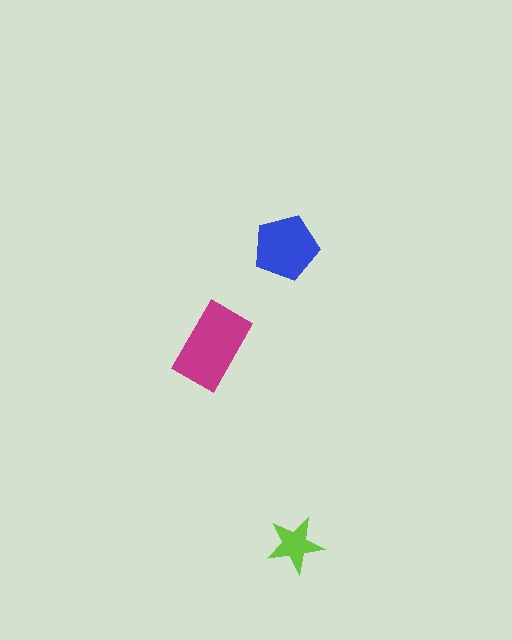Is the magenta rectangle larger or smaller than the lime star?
Larger.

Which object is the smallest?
The lime star.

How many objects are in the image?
There are 3 objects in the image.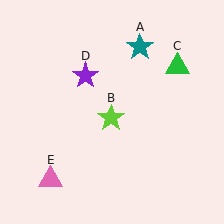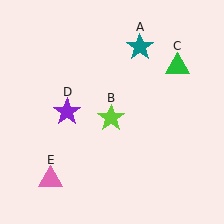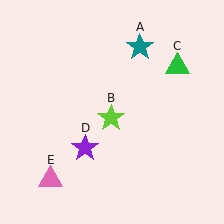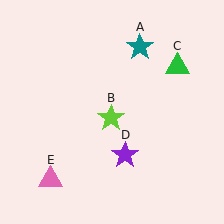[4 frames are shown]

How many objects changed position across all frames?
1 object changed position: purple star (object D).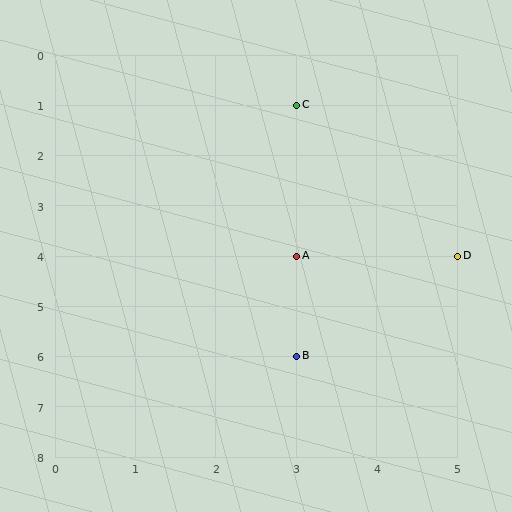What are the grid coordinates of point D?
Point D is at grid coordinates (5, 4).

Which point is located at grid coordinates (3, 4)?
Point A is at (3, 4).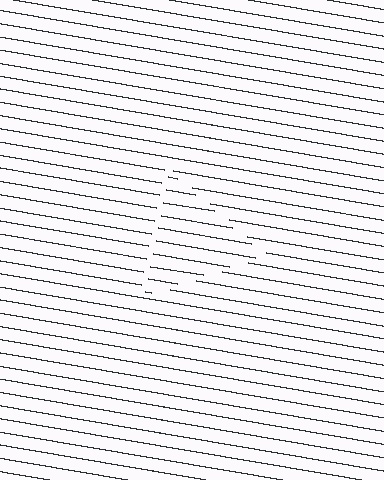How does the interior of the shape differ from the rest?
The interior of the shape contains the same grating, shifted by half a period — the contour is defined by the phase discontinuity where line-ends from the inner and outer gratings abut.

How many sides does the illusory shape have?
3 sides — the line-ends trace a triangle.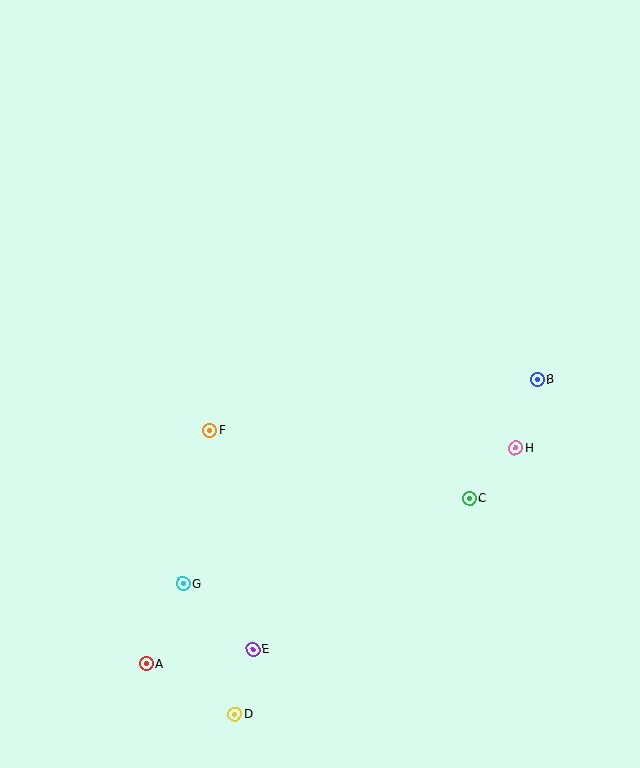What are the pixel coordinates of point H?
Point H is at (515, 448).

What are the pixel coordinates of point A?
Point A is at (146, 664).